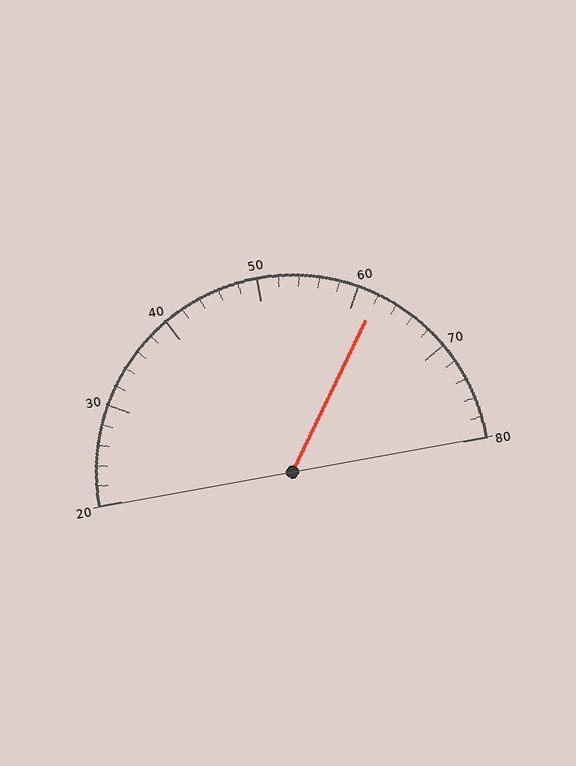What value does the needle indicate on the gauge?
The needle indicates approximately 62.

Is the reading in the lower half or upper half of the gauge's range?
The reading is in the upper half of the range (20 to 80).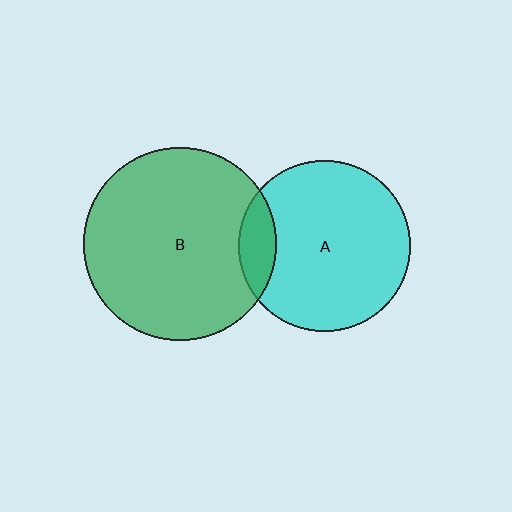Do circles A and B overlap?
Yes.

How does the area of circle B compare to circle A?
Approximately 1.3 times.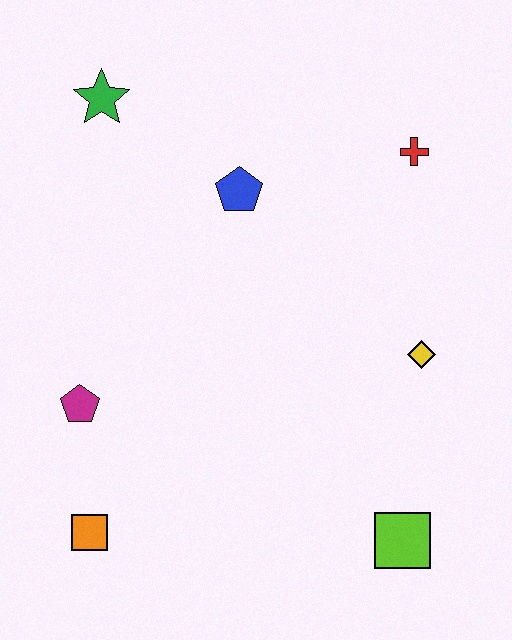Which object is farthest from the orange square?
The red cross is farthest from the orange square.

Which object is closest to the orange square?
The magenta pentagon is closest to the orange square.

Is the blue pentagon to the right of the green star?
Yes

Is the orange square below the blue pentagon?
Yes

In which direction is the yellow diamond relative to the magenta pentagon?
The yellow diamond is to the right of the magenta pentagon.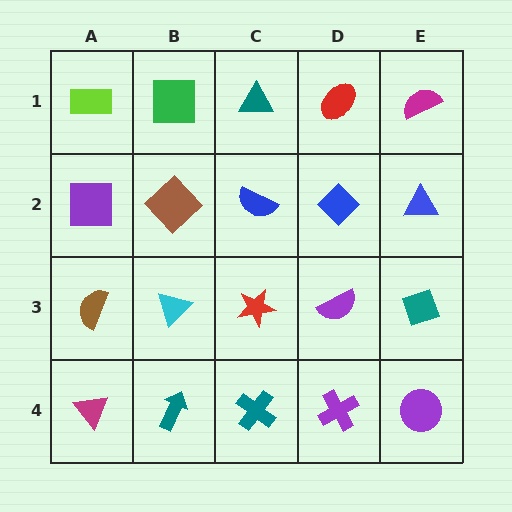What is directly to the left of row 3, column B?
A brown semicircle.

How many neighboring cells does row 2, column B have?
4.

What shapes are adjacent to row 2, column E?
A magenta semicircle (row 1, column E), a teal diamond (row 3, column E), a blue diamond (row 2, column D).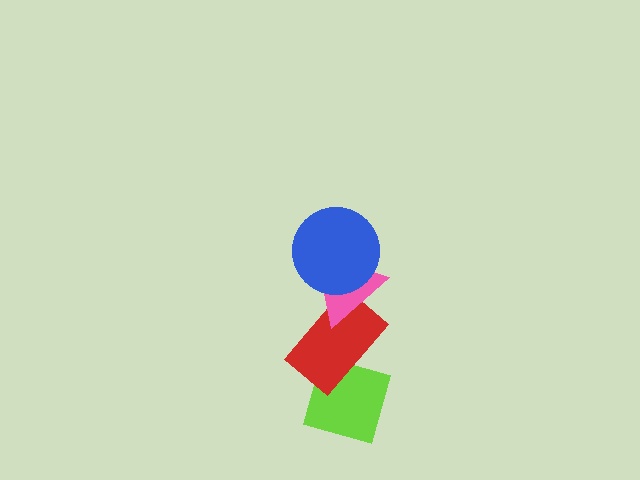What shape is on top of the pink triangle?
The blue circle is on top of the pink triangle.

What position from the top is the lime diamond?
The lime diamond is 4th from the top.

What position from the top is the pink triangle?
The pink triangle is 2nd from the top.